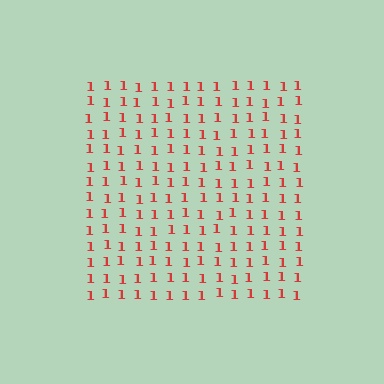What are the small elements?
The small elements are digit 1's.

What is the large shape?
The large shape is a square.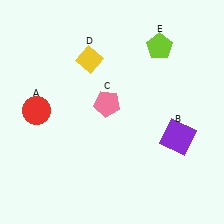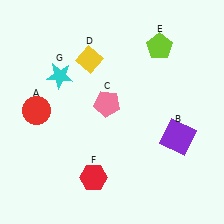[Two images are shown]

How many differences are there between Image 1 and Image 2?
There are 2 differences between the two images.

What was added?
A red hexagon (F), a cyan star (G) were added in Image 2.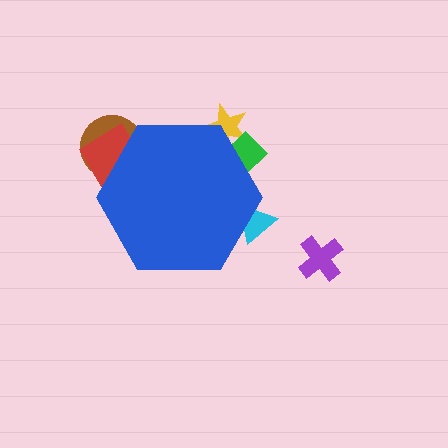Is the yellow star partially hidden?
Yes, the yellow star is partially hidden behind the blue hexagon.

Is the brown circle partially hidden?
Yes, the brown circle is partially hidden behind the blue hexagon.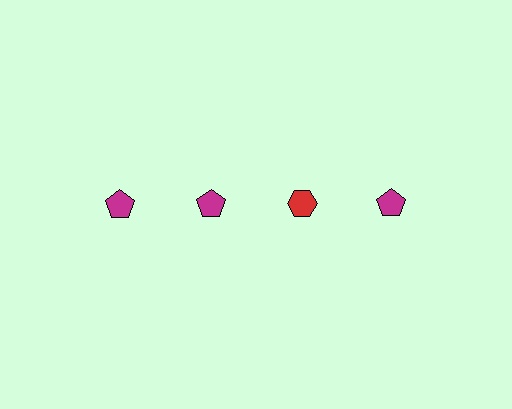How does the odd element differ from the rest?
It differs in both color (red instead of magenta) and shape (hexagon instead of pentagon).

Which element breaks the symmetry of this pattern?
The red hexagon in the top row, center column breaks the symmetry. All other shapes are magenta pentagons.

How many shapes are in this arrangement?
There are 4 shapes arranged in a grid pattern.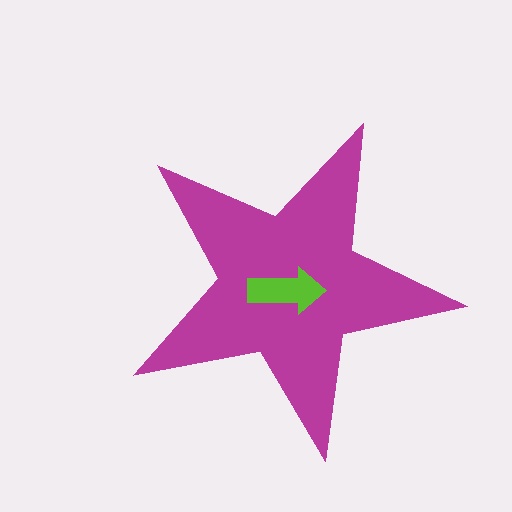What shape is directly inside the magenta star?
The lime arrow.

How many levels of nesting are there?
2.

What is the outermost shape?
The magenta star.